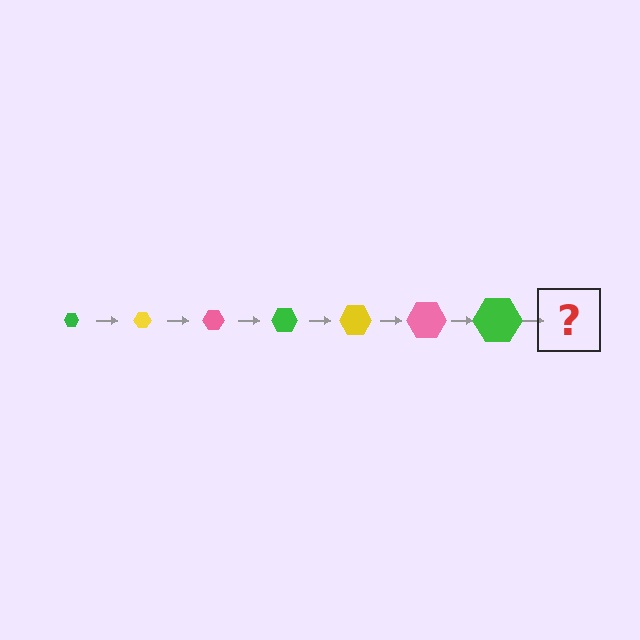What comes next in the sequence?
The next element should be a yellow hexagon, larger than the previous one.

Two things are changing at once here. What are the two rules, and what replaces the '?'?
The two rules are that the hexagon grows larger each step and the color cycles through green, yellow, and pink. The '?' should be a yellow hexagon, larger than the previous one.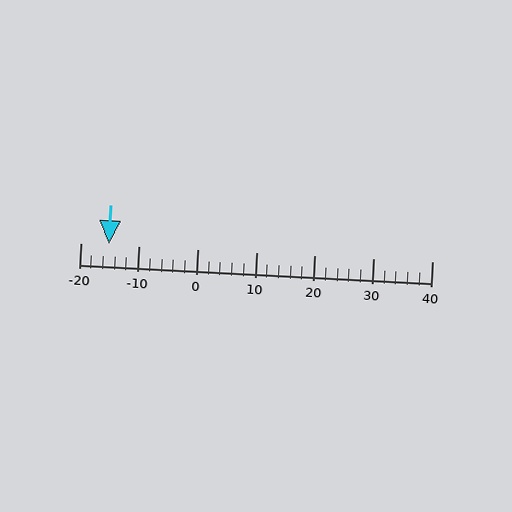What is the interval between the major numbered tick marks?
The major tick marks are spaced 10 units apart.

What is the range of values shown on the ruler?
The ruler shows values from -20 to 40.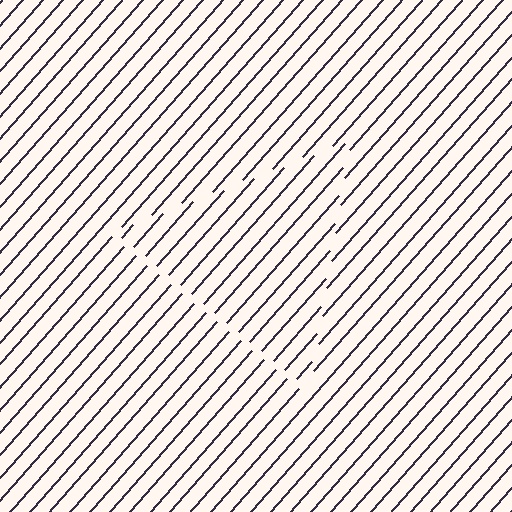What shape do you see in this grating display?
An illusory triangle. The interior of the shape contains the same grating, shifted by half a period — the contour is defined by the phase discontinuity where line-ends from the inner and outer gratings abut.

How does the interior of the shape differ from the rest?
The interior of the shape contains the same grating, shifted by half a period — the contour is defined by the phase discontinuity where line-ends from the inner and outer gratings abut.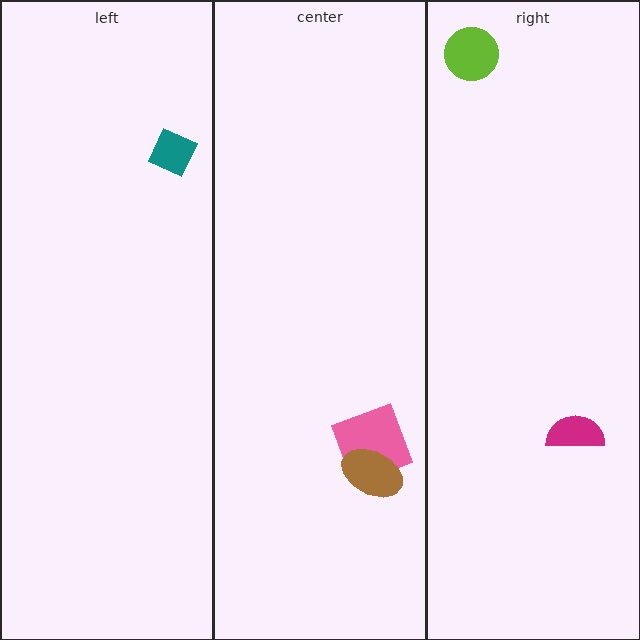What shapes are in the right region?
The magenta semicircle, the lime circle.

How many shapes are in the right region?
2.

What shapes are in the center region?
The pink square, the brown ellipse.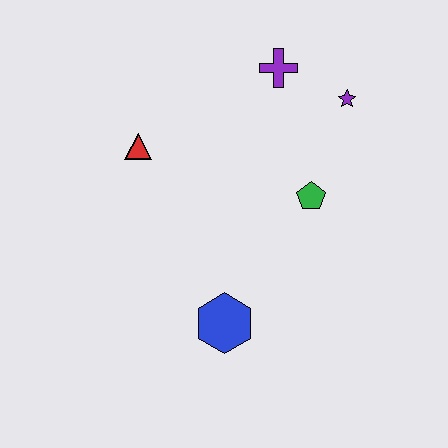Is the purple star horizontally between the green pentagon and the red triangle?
No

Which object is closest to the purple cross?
The purple star is closest to the purple cross.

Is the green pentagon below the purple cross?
Yes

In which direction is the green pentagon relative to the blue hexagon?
The green pentagon is above the blue hexagon.